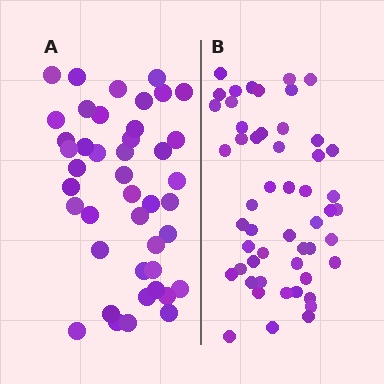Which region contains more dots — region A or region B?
Region B (the right region) has more dots.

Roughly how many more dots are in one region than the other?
Region B has roughly 8 or so more dots than region A.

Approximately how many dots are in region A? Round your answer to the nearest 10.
About 40 dots. (The exact count is 43, which rounds to 40.)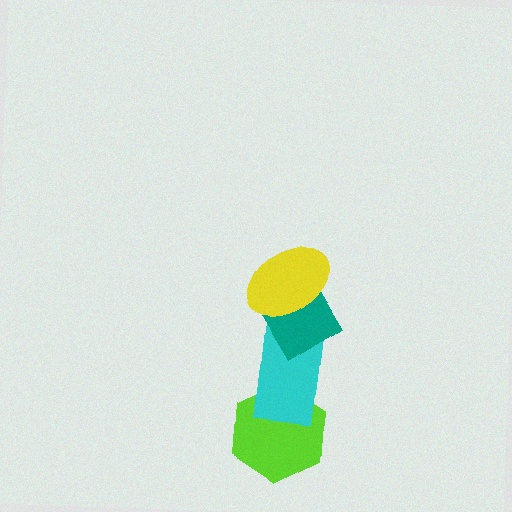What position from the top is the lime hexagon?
The lime hexagon is 4th from the top.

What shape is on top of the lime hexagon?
The cyan rectangle is on top of the lime hexagon.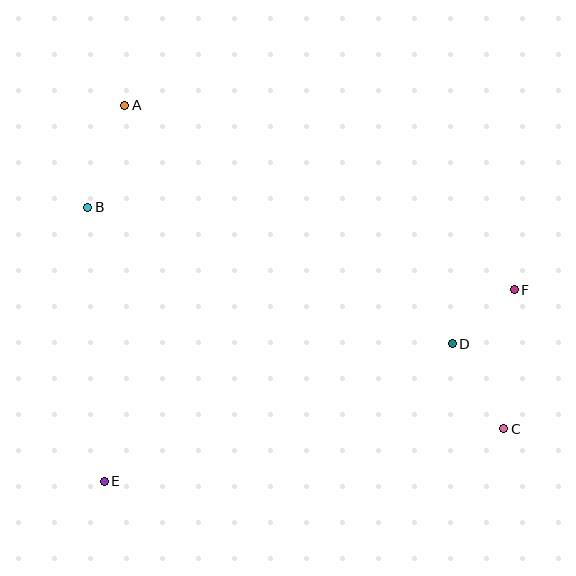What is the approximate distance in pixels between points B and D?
The distance between B and D is approximately 389 pixels.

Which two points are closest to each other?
Points D and F are closest to each other.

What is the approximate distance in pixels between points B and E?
The distance between B and E is approximately 274 pixels.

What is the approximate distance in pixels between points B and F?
The distance between B and F is approximately 435 pixels.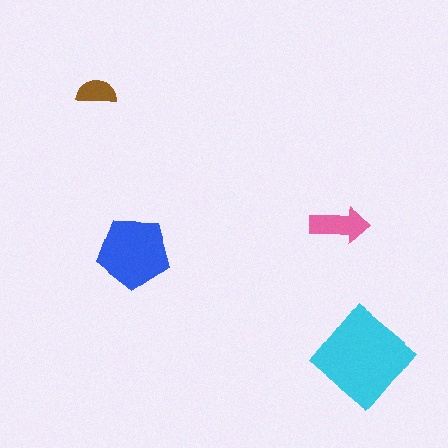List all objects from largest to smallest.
The cyan diamond, the blue pentagon, the pink arrow, the brown semicircle.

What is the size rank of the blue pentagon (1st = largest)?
2nd.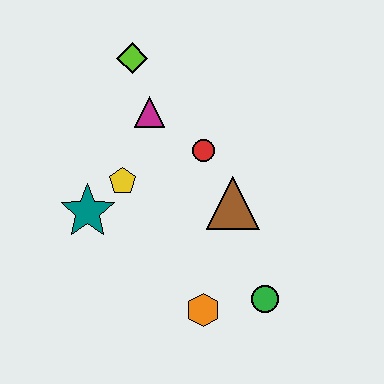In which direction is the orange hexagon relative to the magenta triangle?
The orange hexagon is below the magenta triangle.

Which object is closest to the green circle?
The orange hexagon is closest to the green circle.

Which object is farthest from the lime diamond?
The green circle is farthest from the lime diamond.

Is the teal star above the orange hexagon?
Yes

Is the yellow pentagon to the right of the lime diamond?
No